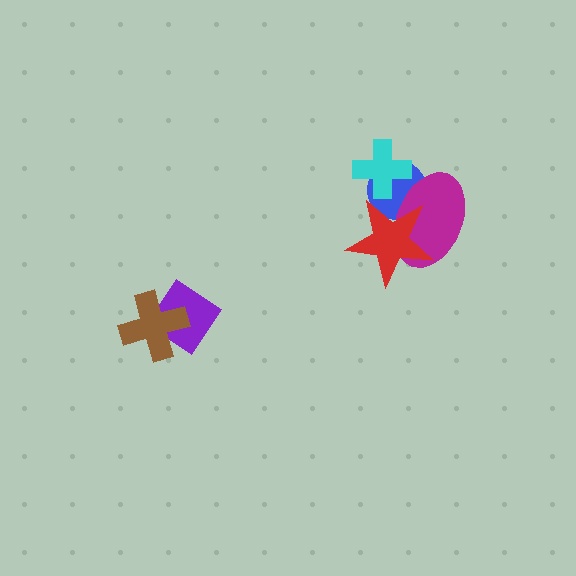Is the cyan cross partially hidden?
Yes, it is partially covered by another shape.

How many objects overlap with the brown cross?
1 object overlaps with the brown cross.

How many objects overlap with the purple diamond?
1 object overlaps with the purple diamond.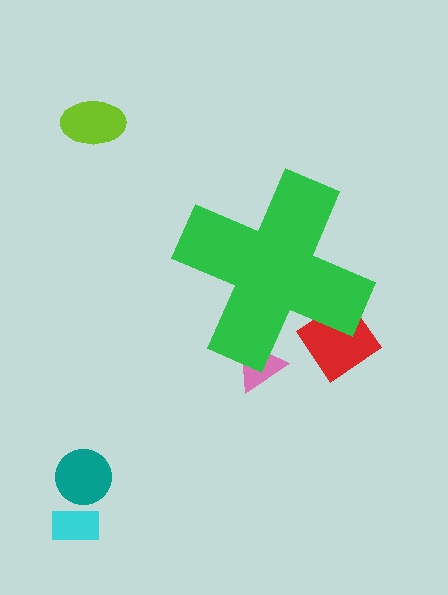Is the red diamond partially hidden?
Yes, the red diamond is partially hidden behind the green cross.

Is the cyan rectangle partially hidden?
No, the cyan rectangle is fully visible.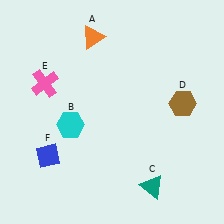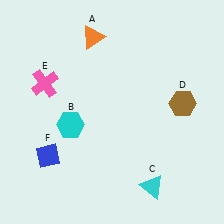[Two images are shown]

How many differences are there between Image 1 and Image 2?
There is 1 difference between the two images.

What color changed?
The triangle (C) changed from teal in Image 1 to cyan in Image 2.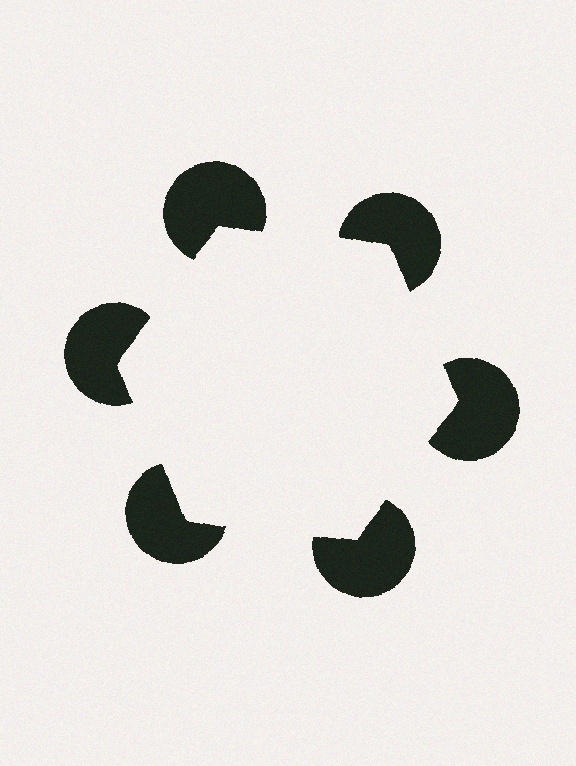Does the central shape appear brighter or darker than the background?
It typically appears slightly brighter than the background, even though no actual brightness change is drawn.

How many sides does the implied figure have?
6 sides.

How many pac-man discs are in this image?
There are 6 — one at each vertex of the illusory hexagon.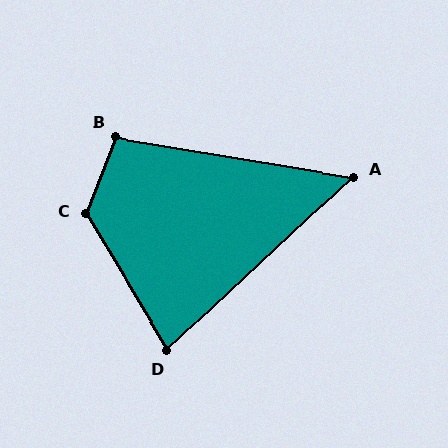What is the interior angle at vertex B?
Approximately 102 degrees (obtuse).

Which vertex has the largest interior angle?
C, at approximately 128 degrees.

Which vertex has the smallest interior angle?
A, at approximately 52 degrees.